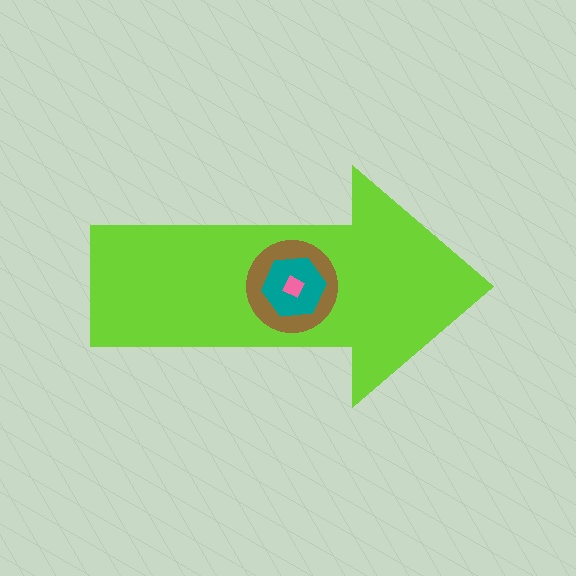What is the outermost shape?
The lime arrow.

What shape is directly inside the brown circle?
The teal hexagon.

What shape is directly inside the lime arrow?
The brown circle.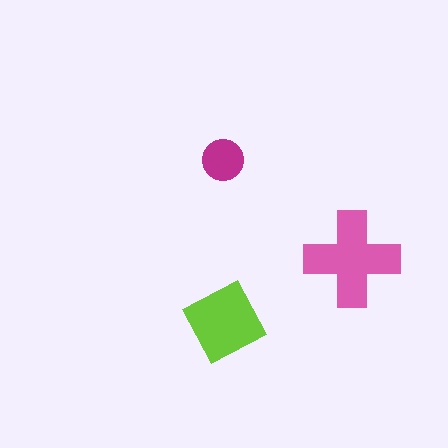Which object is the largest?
The pink cross.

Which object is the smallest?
The magenta circle.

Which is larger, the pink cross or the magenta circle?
The pink cross.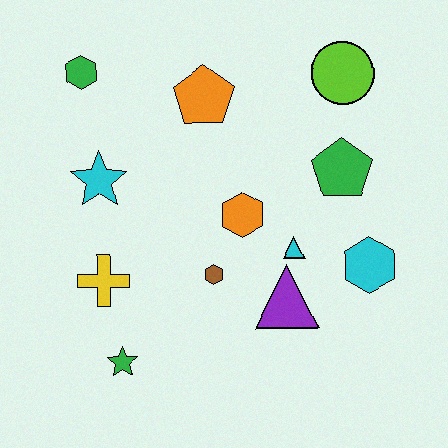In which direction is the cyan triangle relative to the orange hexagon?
The cyan triangle is to the right of the orange hexagon.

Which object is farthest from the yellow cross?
The lime circle is farthest from the yellow cross.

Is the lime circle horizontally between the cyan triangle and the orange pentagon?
No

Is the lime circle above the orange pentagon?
Yes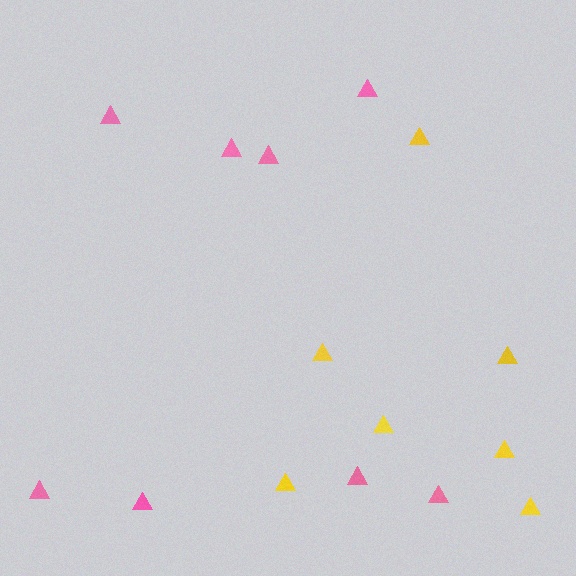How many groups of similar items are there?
There are 2 groups: one group of pink triangles (8) and one group of yellow triangles (7).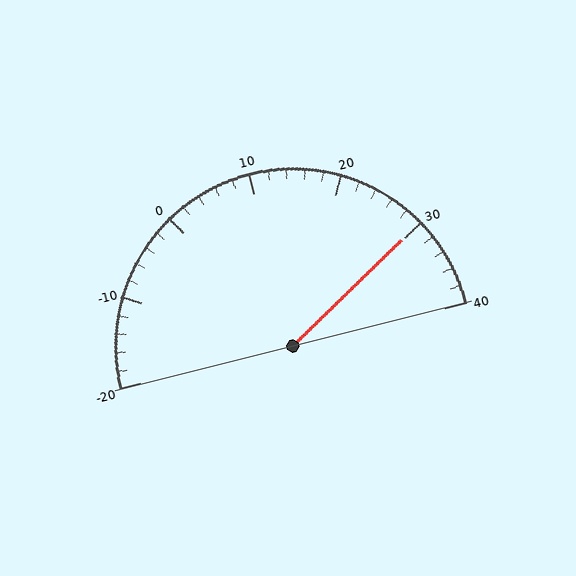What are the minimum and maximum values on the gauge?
The gauge ranges from -20 to 40.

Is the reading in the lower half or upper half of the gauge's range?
The reading is in the upper half of the range (-20 to 40).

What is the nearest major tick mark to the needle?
The nearest major tick mark is 30.